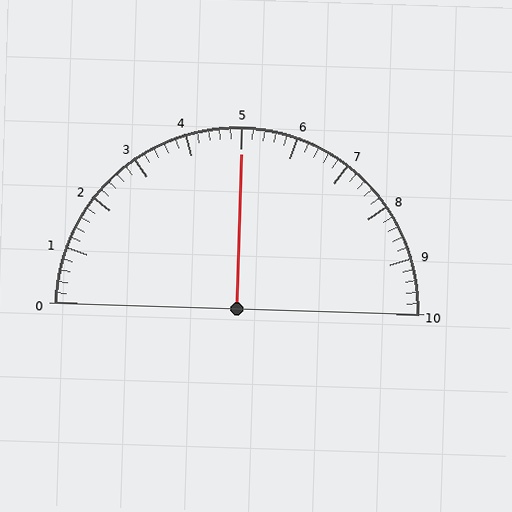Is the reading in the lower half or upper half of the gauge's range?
The reading is in the upper half of the range (0 to 10).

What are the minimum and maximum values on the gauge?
The gauge ranges from 0 to 10.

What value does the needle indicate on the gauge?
The needle indicates approximately 5.0.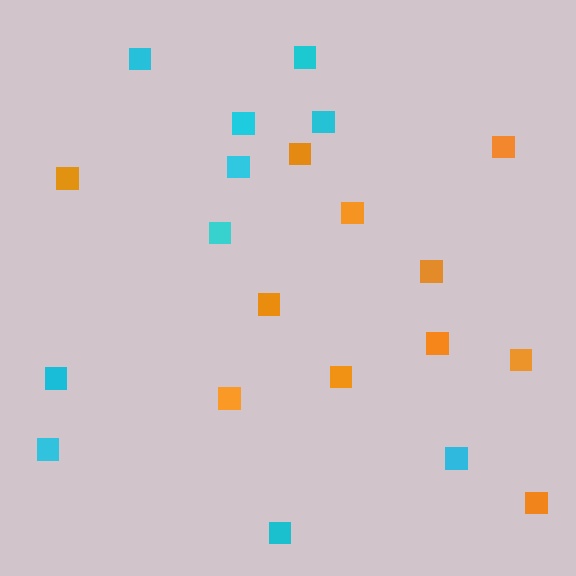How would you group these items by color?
There are 2 groups: one group of orange squares (11) and one group of cyan squares (10).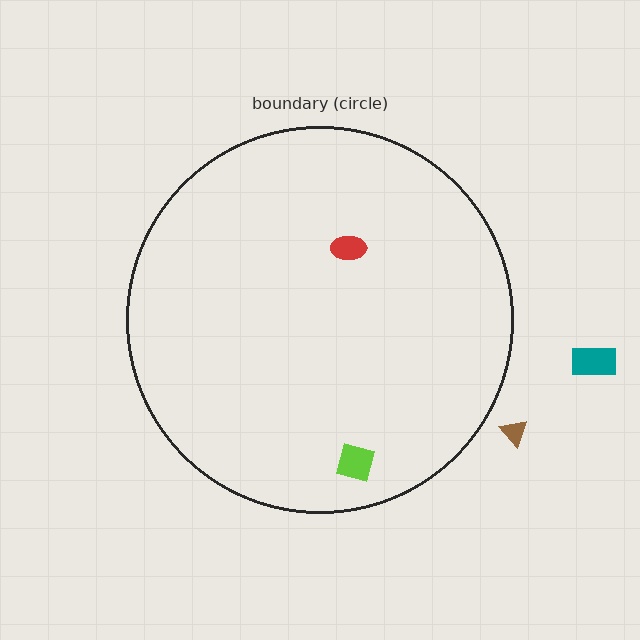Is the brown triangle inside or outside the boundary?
Outside.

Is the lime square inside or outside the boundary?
Inside.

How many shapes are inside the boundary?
2 inside, 2 outside.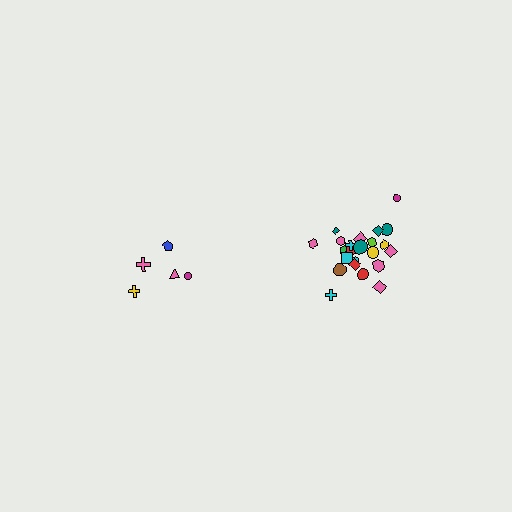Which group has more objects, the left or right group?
The right group.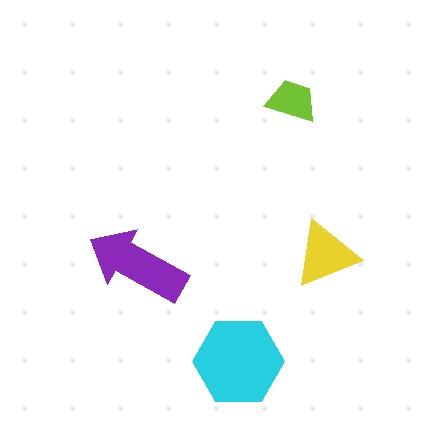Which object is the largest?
The cyan hexagon.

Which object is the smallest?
The lime trapezoid.